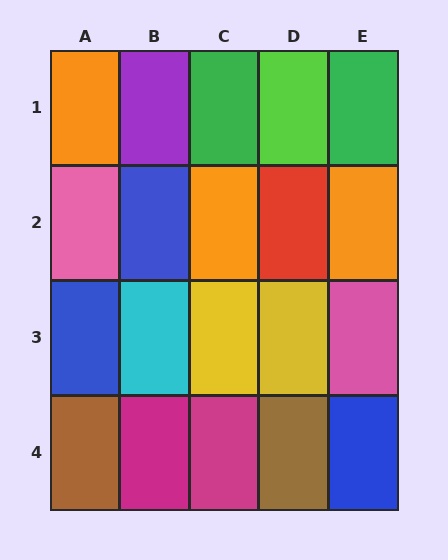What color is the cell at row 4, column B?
Magenta.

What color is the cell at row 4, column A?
Brown.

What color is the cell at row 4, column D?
Brown.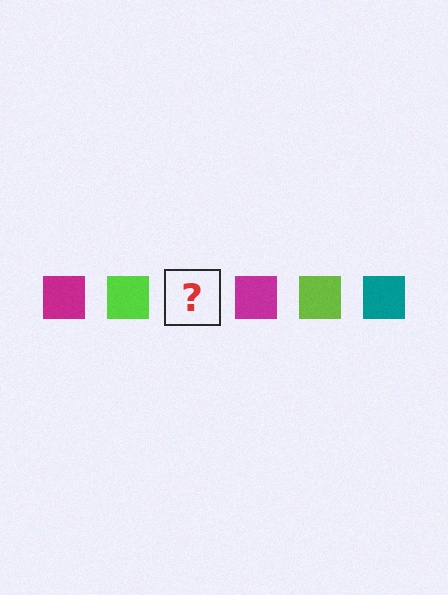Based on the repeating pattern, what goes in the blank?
The blank should be a teal square.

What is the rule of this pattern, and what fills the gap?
The rule is that the pattern cycles through magenta, lime, teal squares. The gap should be filled with a teal square.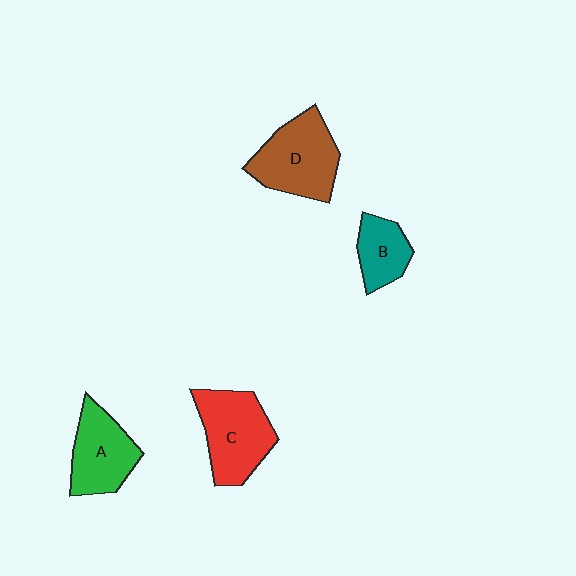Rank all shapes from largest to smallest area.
From largest to smallest: D (brown), C (red), A (green), B (teal).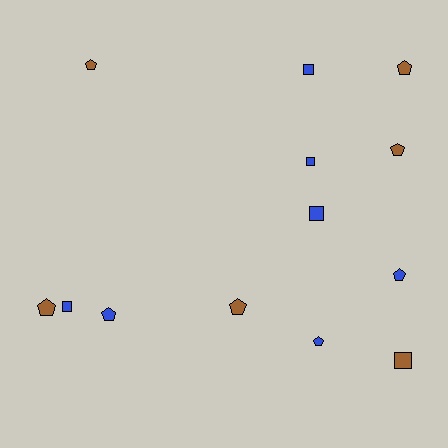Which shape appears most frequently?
Pentagon, with 8 objects.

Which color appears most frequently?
Blue, with 7 objects.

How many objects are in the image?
There are 13 objects.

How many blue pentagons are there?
There are 3 blue pentagons.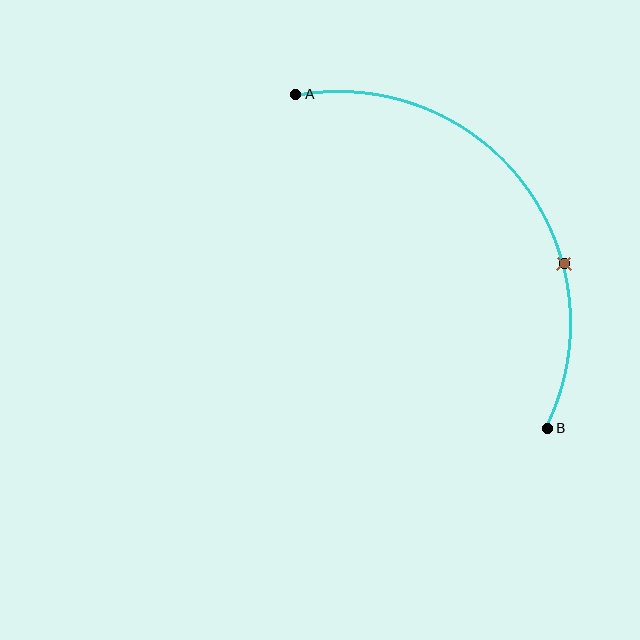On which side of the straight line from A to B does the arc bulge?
The arc bulges above and to the right of the straight line connecting A and B.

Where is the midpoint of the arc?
The arc midpoint is the point on the curve farthest from the straight line joining A and B. It sits above and to the right of that line.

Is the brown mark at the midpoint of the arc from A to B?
No. The brown mark lies on the arc but is closer to endpoint B. The arc midpoint would be at the point on the curve equidistant along the arc from both A and B.